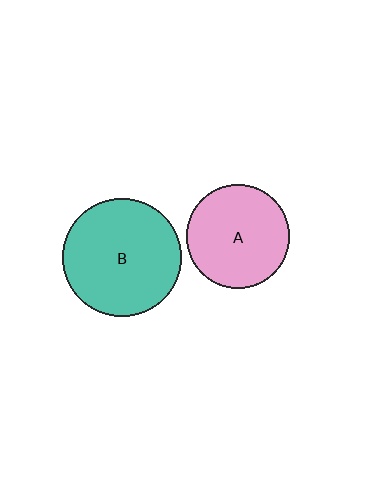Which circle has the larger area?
Circle B (teal).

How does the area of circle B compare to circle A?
Approximately 1.3 times.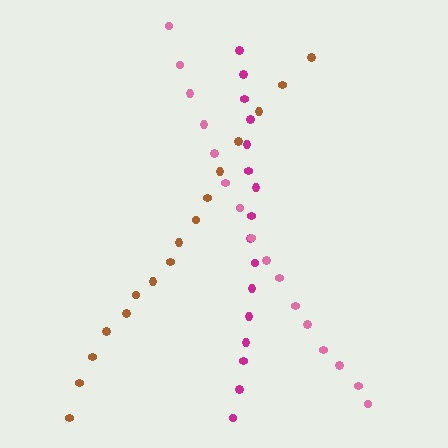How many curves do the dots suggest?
There are 3 distinct paths.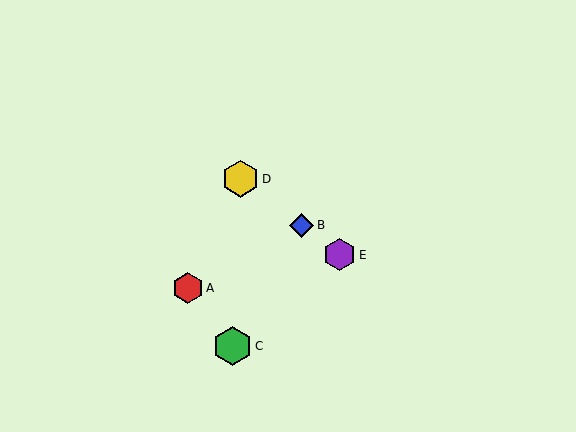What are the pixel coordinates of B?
Object B is at (302, 225).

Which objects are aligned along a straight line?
Objects B, D, E are aligned along a straight line.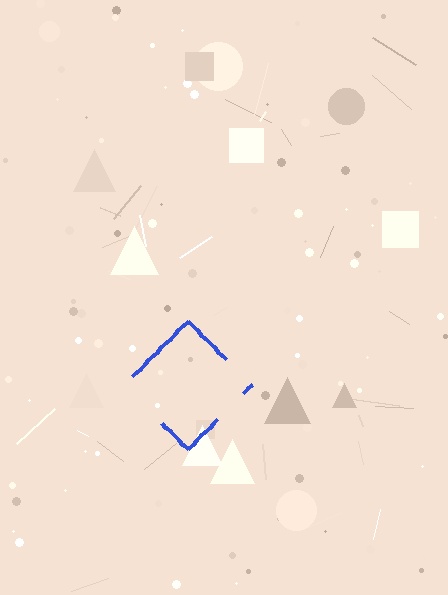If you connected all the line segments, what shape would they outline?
They would outline a diamond.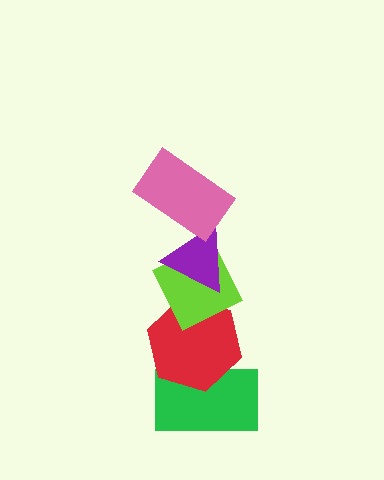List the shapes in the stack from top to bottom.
From top to bottom: the pink rectangle, the purple triangle, the lime diamond, the red hexagon, the green rectangle.